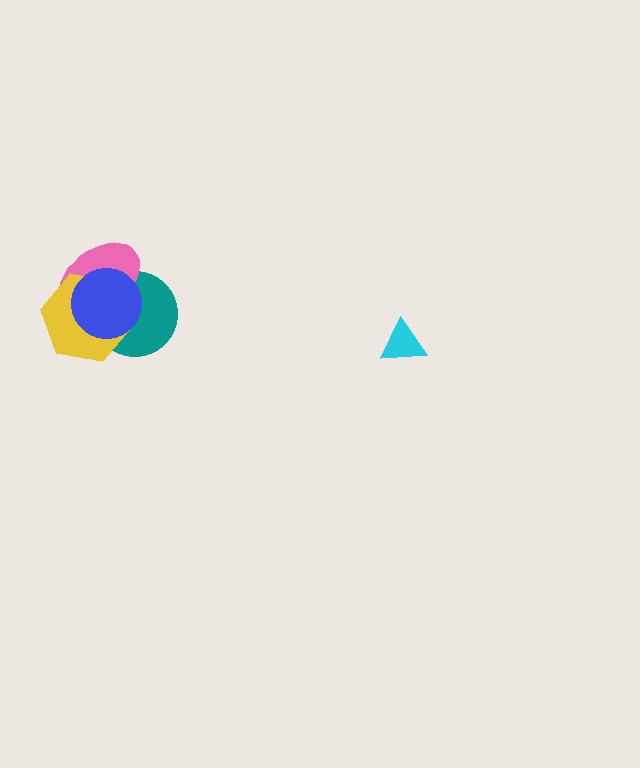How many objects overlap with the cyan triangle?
0 objects overlap with the cyan triangle.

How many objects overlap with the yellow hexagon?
3 objects overlap with the yellow hexagon.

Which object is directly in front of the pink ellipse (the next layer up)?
The yellow hexagon is directly in front of the pink ellipse.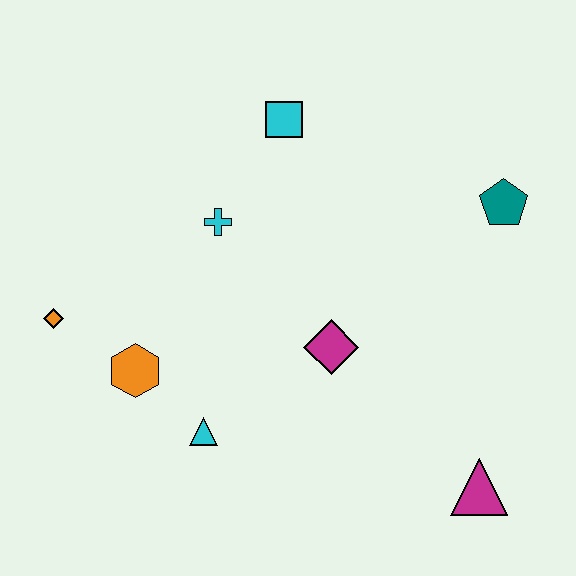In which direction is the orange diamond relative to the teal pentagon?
The orange diamond is to the left of the teal pentagon.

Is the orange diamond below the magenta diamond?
No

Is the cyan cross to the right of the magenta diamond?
No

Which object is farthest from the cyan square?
The magenta triangle is farthest from the cyan square.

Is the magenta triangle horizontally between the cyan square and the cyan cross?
No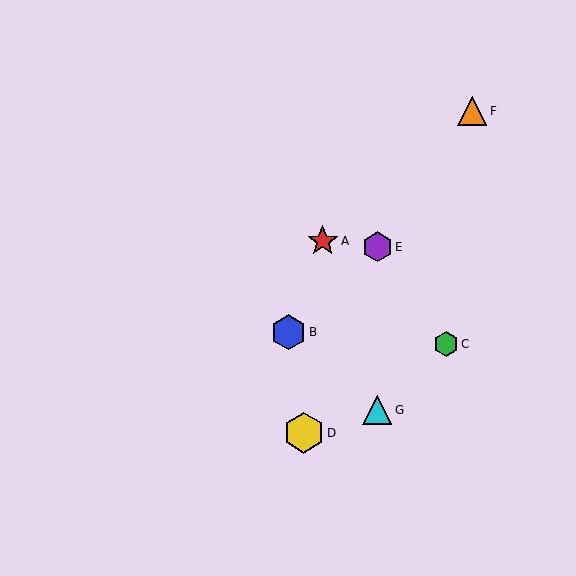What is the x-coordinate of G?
Object G is at x≈377.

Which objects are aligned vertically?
Objects E, G are aligned vertically.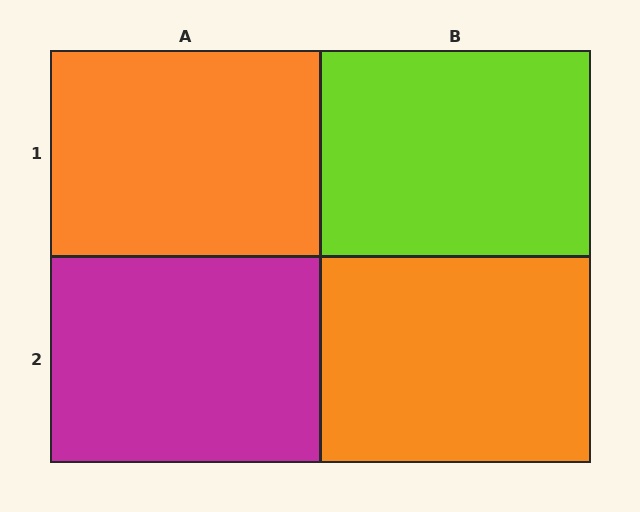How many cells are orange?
2 cells are orange.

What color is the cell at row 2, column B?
Orange.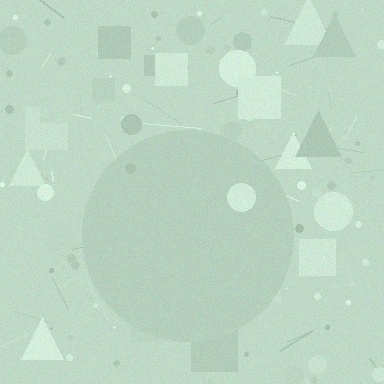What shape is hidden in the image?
A circle is hidden in the image.